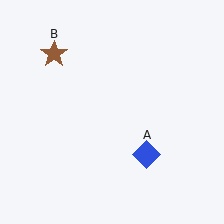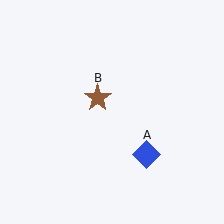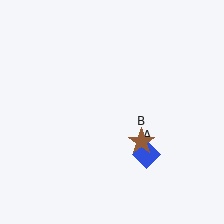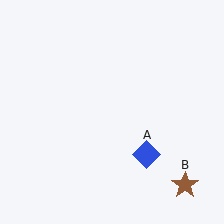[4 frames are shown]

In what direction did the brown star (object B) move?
The brown star (object B) moved down and to the right.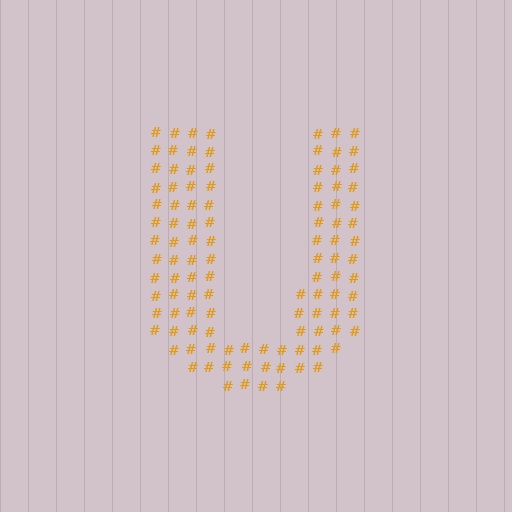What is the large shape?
The large shape is the letter U.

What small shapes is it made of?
It is made of small hash symbols.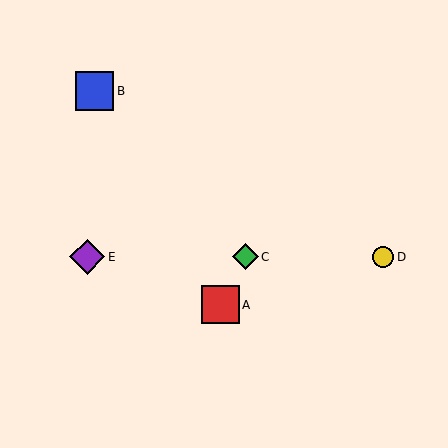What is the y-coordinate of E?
Object E is at y≈257.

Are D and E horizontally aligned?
Yes, both are at y≈257.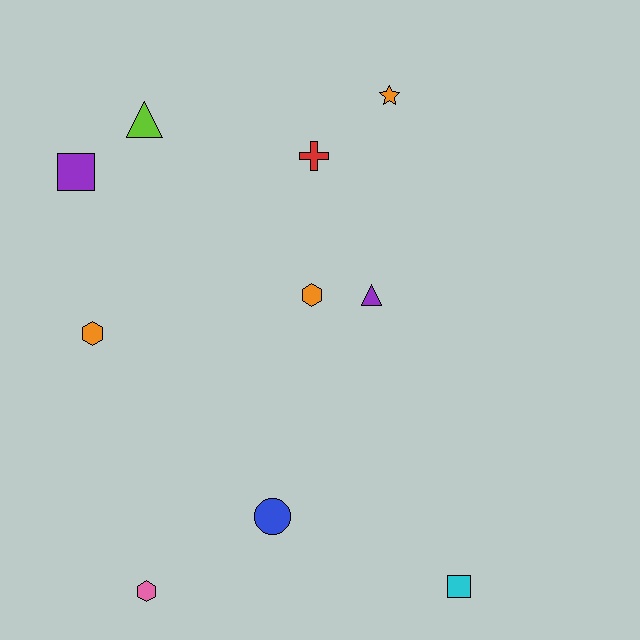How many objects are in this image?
There are 10 objects.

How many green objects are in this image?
There are no green objects.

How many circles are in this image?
There is 1 circle.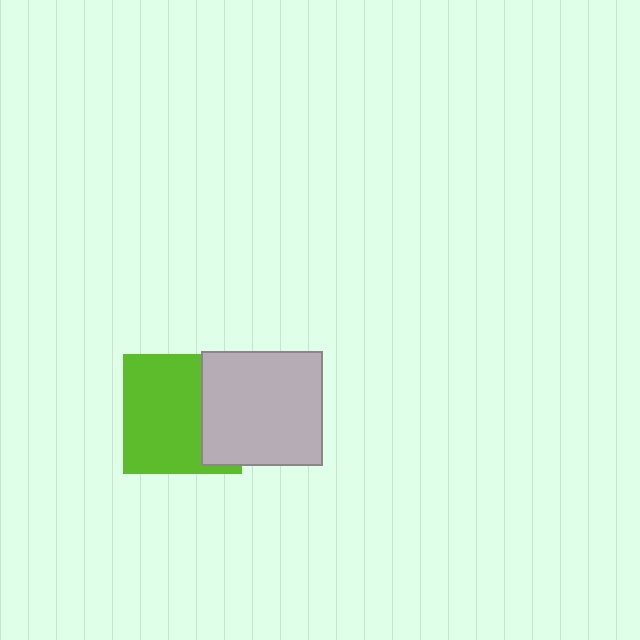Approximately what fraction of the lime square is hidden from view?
Roughly 32% of the lime square is hidden behind the light gray rectangle.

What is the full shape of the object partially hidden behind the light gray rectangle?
The partially hidden object is a lime square.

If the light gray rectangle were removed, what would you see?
You would see the complete lime square.